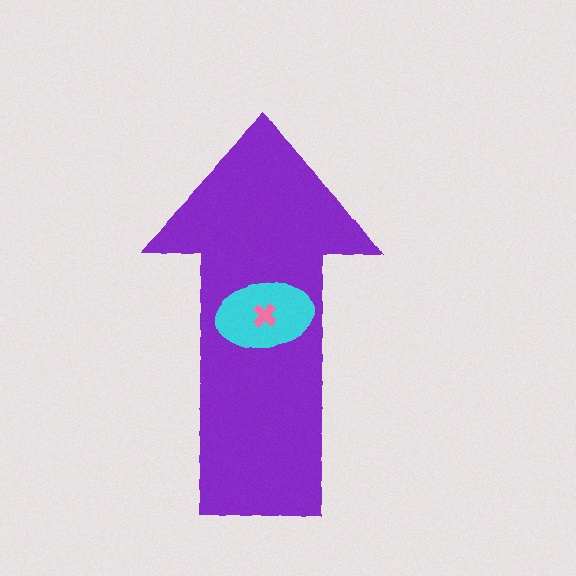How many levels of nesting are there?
3.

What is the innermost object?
The pink cross.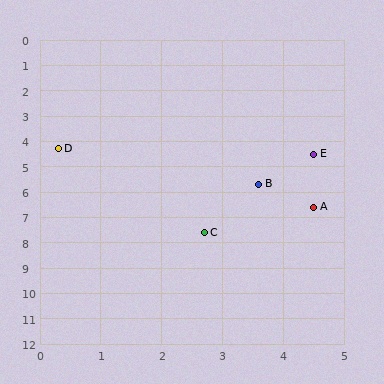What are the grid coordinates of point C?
Point C is at approximately (2.7, 7.6).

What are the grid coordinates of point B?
Point B is at approximately (3.6, 5.7).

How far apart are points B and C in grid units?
Points B and C are about 2.1 grid units apart.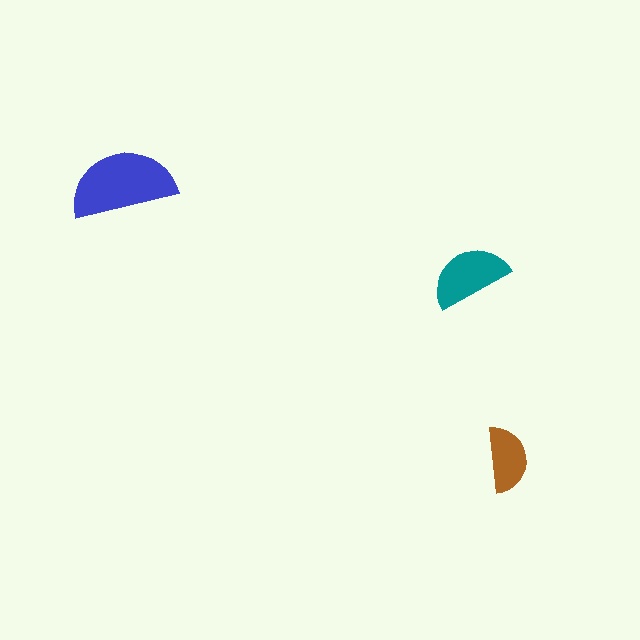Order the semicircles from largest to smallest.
the blue one, the teal one, the brown one.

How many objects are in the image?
There are 3 objects in the image.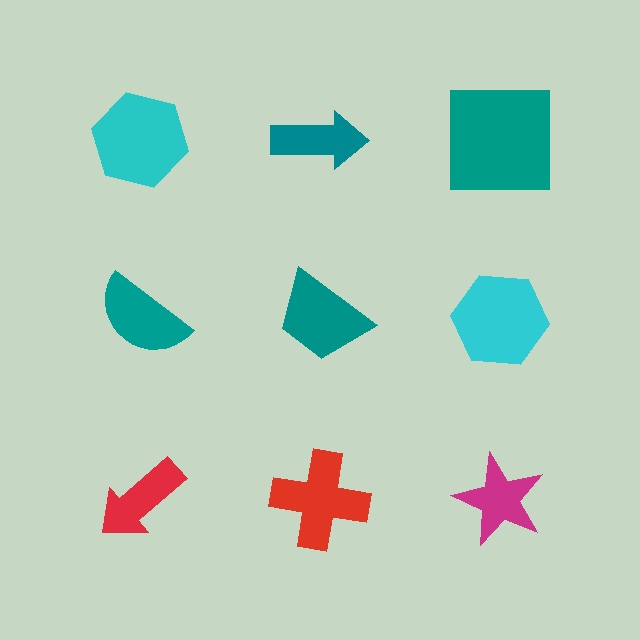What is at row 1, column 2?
A teal arrow.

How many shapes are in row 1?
3 shapes.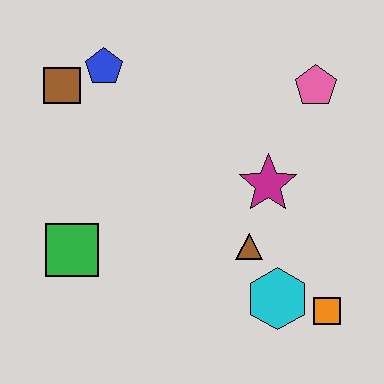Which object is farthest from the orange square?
The brown square is farthest from the orange square.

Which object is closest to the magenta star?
The brown triangle is closest to the magenta star.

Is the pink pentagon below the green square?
No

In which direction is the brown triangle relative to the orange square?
The brown triangle is to the left of the orange square.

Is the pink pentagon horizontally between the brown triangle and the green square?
No